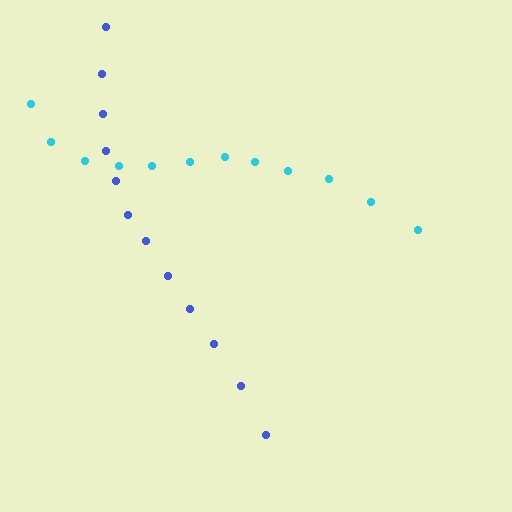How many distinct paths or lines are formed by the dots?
There are 2 distinct paths.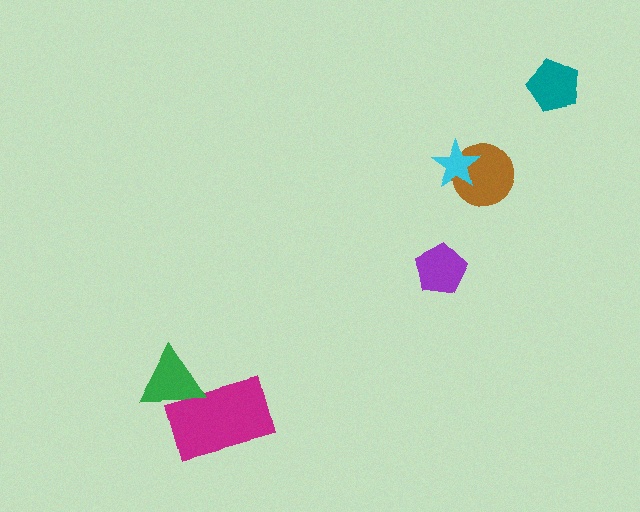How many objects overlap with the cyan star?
1 object overlaps with the cyan star.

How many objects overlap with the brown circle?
1 object overlaps with the brown circle.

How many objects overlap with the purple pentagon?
0 objects overlap with the purple pentagon.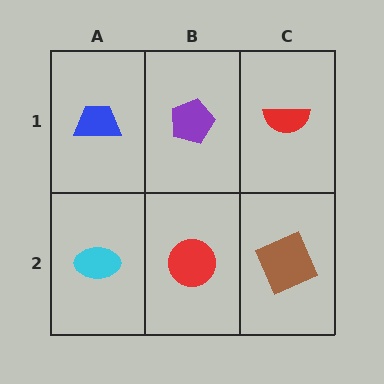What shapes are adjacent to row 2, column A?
A blue trapezoid (row 1, column A), a red circle (row 2, column B).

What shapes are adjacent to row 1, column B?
A red circle (row 2, column B), a blue trapezoid (row 1, column A), a red semicircle (row 1, column C).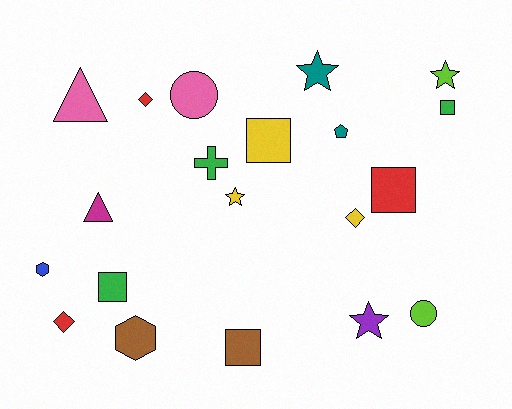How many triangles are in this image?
There are 2 triangles.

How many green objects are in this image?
There are 3 green objects.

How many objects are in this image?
There are 20 objects.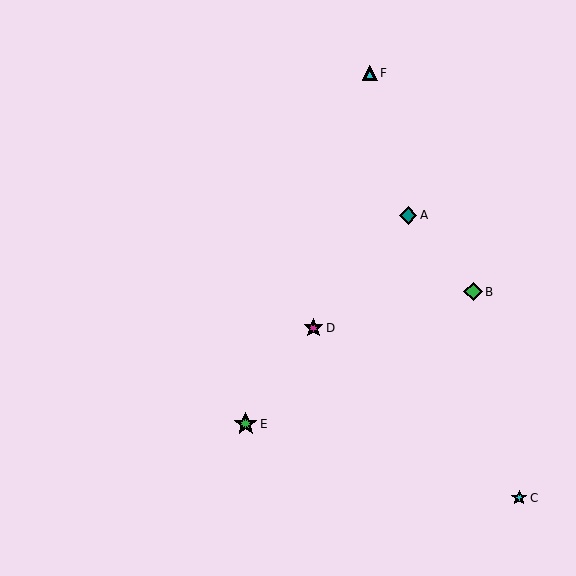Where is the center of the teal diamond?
The center of the teal diamond is at (408, 215).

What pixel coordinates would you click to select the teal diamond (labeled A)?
Click at (408, 215) to select the teal diamond A.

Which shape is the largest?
The green star (labeled E) is the largest.